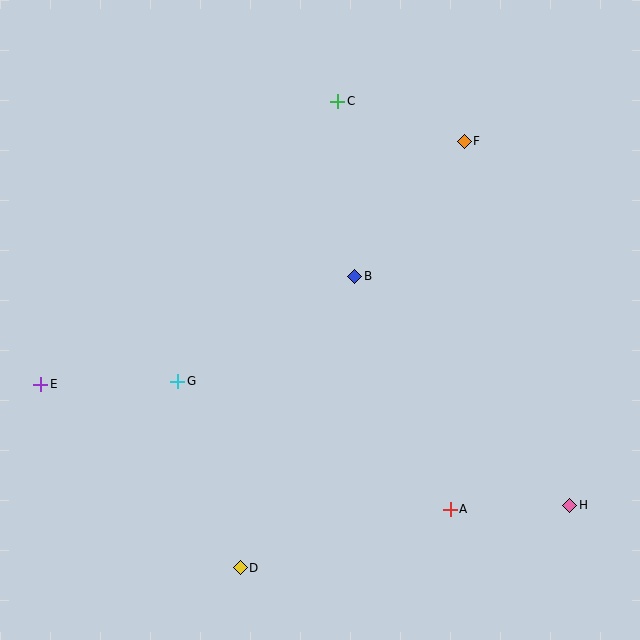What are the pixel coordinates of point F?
Point F is at (464, 141).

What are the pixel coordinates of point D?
Point D is at (240, 568).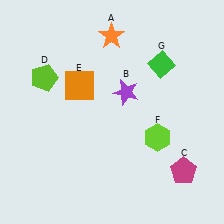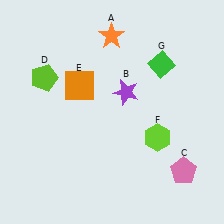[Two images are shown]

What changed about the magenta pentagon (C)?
In Image 1, C is magenta. In Image 2, it changed to pink.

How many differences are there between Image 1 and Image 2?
There is 1 difference between the two images.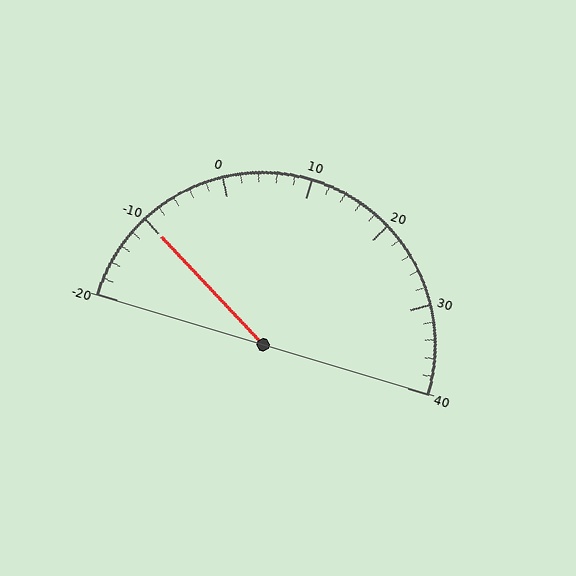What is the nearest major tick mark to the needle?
The nearest major tick mark is -10.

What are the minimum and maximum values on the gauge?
The gauge ranges from -20 to 40.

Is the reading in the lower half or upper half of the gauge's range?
The reading is in the lower half of the range (-20 to 40).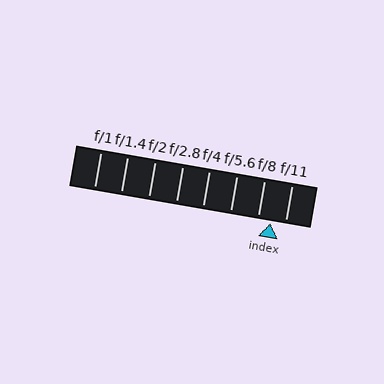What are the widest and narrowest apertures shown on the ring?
The widest aperture shown is f/1 and the narrowest is f/11.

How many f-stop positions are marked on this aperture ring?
There are 8 f-stop positions marked.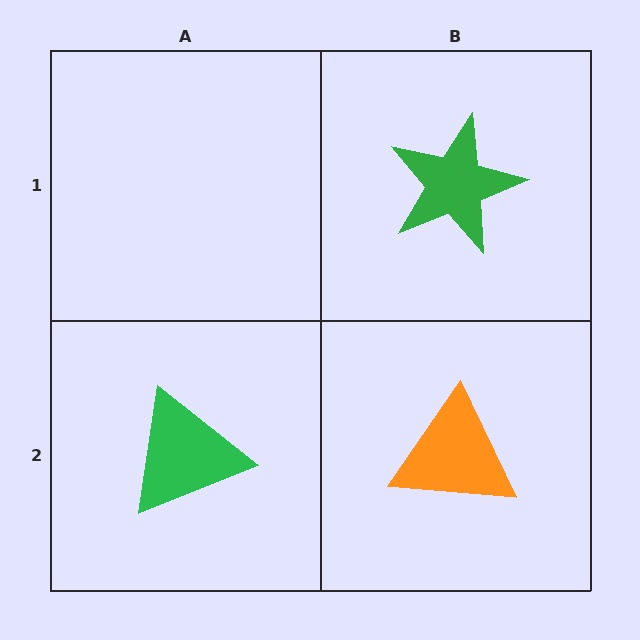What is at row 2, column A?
A green triangle.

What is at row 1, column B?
A green star.